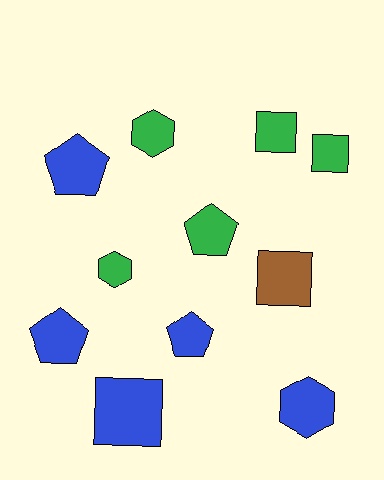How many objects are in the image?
There are 11 objects.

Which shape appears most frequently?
Square, with 4 objects.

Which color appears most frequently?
Blue, with 5 objects.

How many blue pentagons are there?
There are 3 blue pentagons.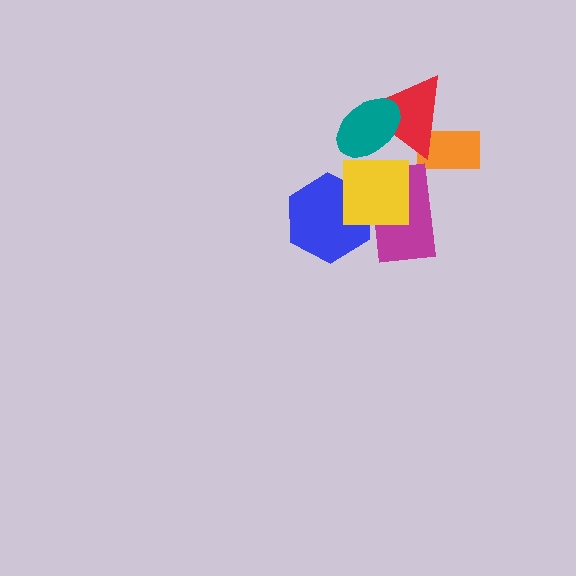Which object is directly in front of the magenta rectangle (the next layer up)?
The blue hexagon is directly in front of the magenta rectangle.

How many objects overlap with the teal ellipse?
1 object overlaps with the teal ellipse.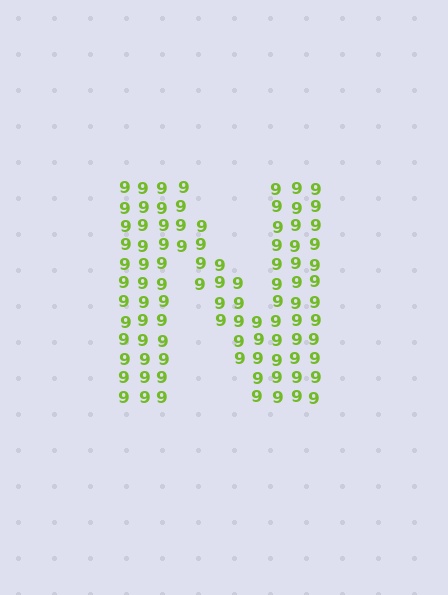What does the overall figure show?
The overall figure shows the letter N.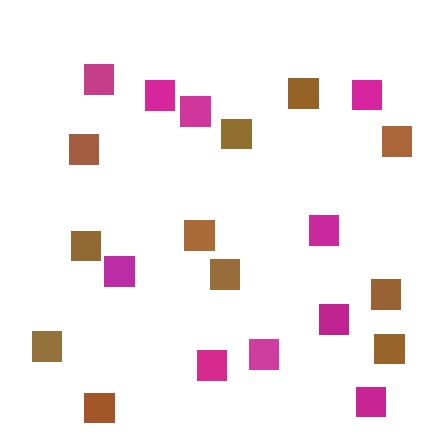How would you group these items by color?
There are 2 groups: one group of brown squares (11) and one group of magenta squares (10).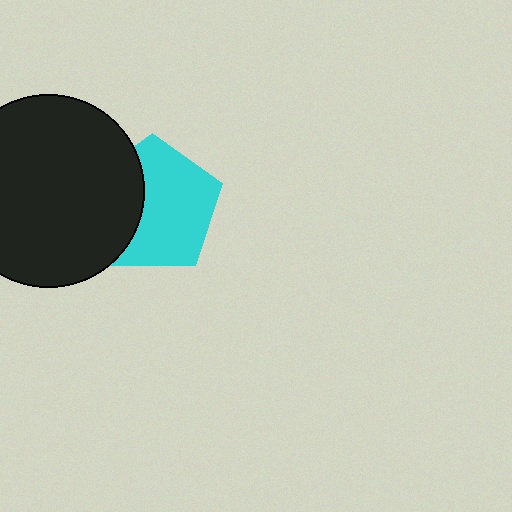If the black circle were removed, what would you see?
You would see the complete cyan pentagon.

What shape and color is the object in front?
The object in front is a black circle.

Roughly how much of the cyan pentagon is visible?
Most of it is visible (roughly 66%).